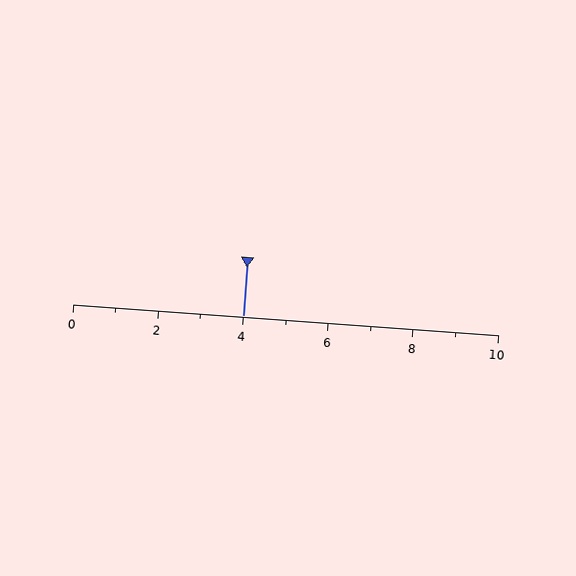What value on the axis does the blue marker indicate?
The marker indicates approximately 4.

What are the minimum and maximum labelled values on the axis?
The axis runs from 0 to 10.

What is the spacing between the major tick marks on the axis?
The major ticks are spaced 2 apart.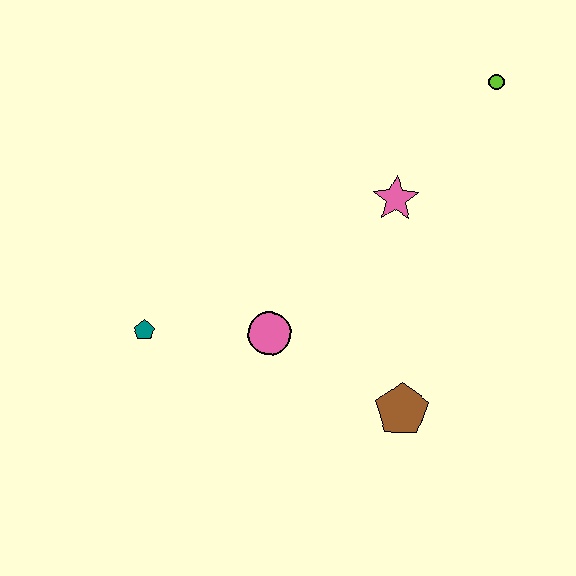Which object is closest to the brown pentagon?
The pink circle is closest to the brown pentagon.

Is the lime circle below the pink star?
No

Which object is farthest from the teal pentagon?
The lime circle is farthest from the teal pentagon.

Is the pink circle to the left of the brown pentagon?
Yes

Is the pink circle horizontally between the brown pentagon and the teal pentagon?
Yes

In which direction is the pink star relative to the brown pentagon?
The pink star is above the brown pentagon.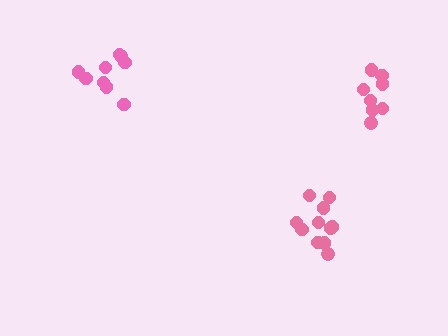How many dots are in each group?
Group 1: 8 dots, Group 2: 9 dots, Group 3: 11 dots (28 total).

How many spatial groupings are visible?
There are 3 spatial groupings.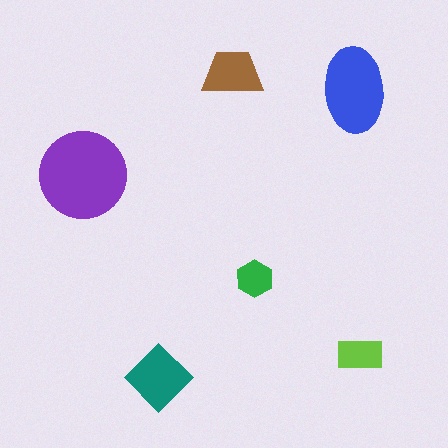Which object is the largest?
The purple circle.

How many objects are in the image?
There are 6 objects in the image.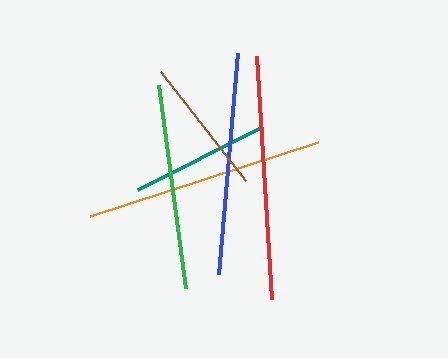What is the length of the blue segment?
The blue segment is approximately 221 pixels long.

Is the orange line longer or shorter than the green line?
The orange line is longer than the green line.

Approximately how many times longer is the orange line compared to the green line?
The orange line is approximately 1.2 times the length of the green line.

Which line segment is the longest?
The red line is the longest at approximately 243 pixels.